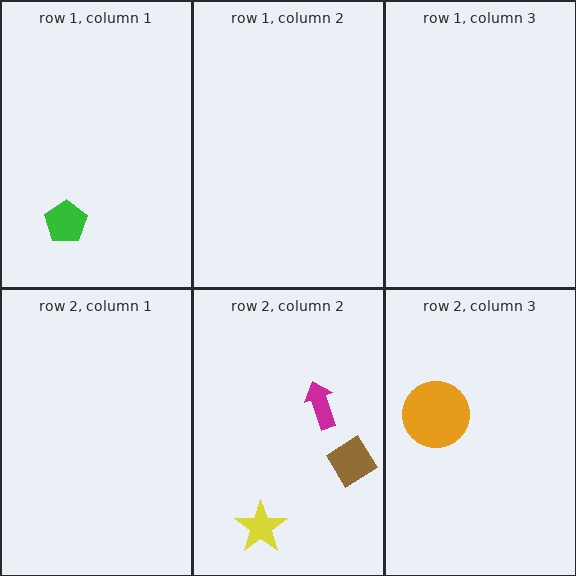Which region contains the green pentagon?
The row 1, column 1 region.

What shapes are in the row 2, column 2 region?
The magenta arrow, the brown diamond, the yellow star.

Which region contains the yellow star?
The row 2, column 2 region.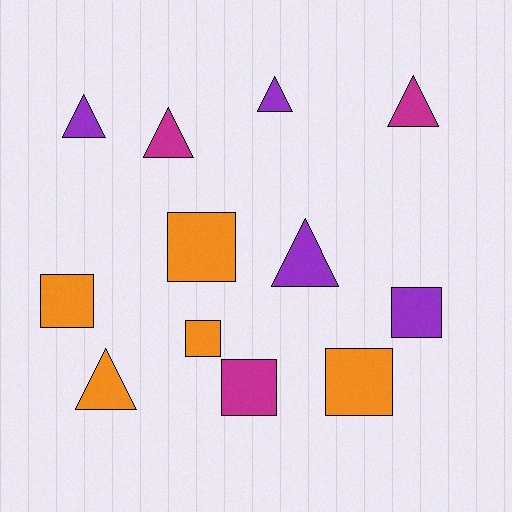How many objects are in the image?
There are 12 objects.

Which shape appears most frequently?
Square, with 6 objects.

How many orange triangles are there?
There is 1 orange triangle.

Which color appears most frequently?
Orange, with 5 objects.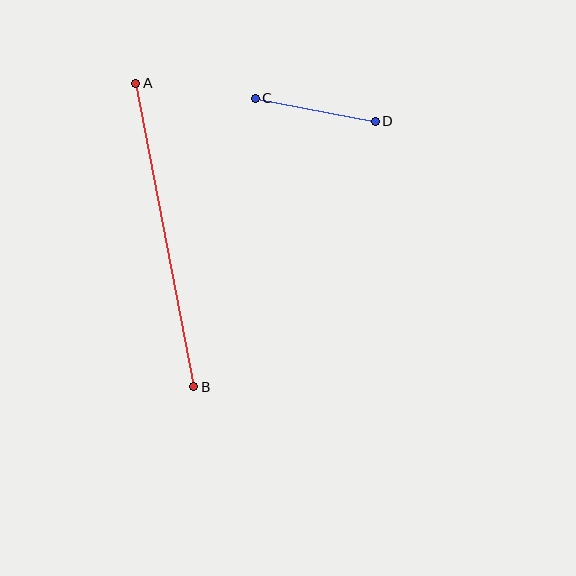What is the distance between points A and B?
The distance is approximately 309 pixels.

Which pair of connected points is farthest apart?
Points A and B are farthest apart.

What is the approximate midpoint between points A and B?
The midpoint is at approximately (165, 235) pixels.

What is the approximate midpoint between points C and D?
The midpoint is at approximately (315, 110) pixels.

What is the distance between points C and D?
The distance is approximately 122 pixels.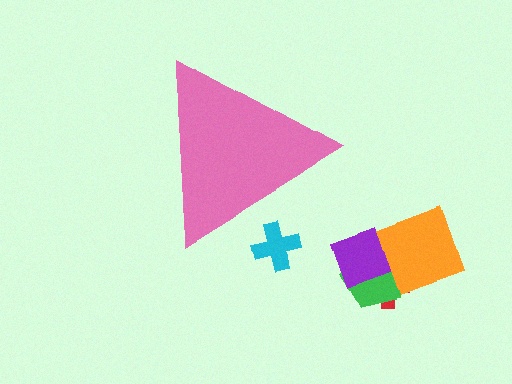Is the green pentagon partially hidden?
No, the green pentagon is fully visible.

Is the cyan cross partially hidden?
Yes, the cyan cross is partially hidden behind the pink triangle.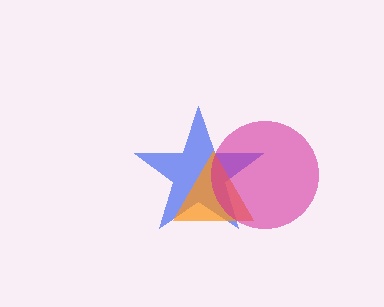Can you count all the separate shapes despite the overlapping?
Yes, there are 3 separate shapes.